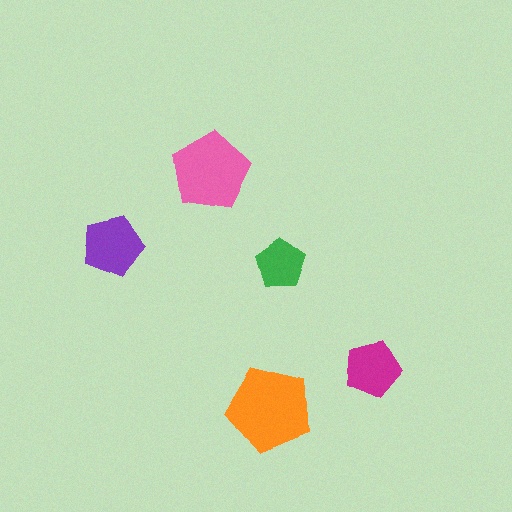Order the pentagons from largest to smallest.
the orange one, the pink one, the purple one, the magenta one, the green one.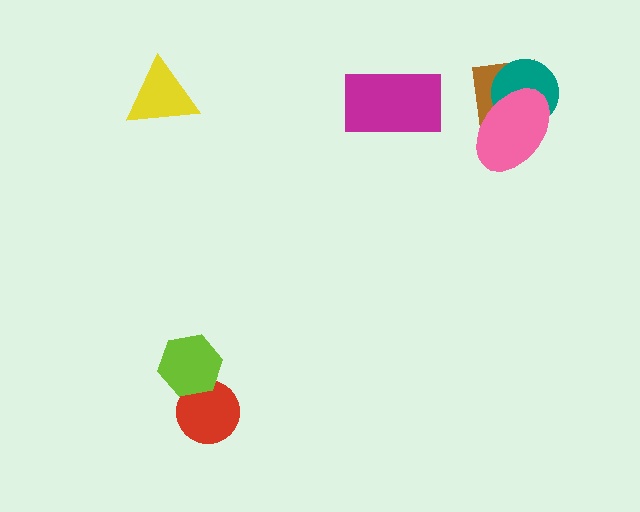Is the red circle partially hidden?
Yes, it is partially covered by another shape.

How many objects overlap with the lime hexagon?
1 object overlaps with the lime hexagon.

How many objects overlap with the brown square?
2 objects overlap with the brown square.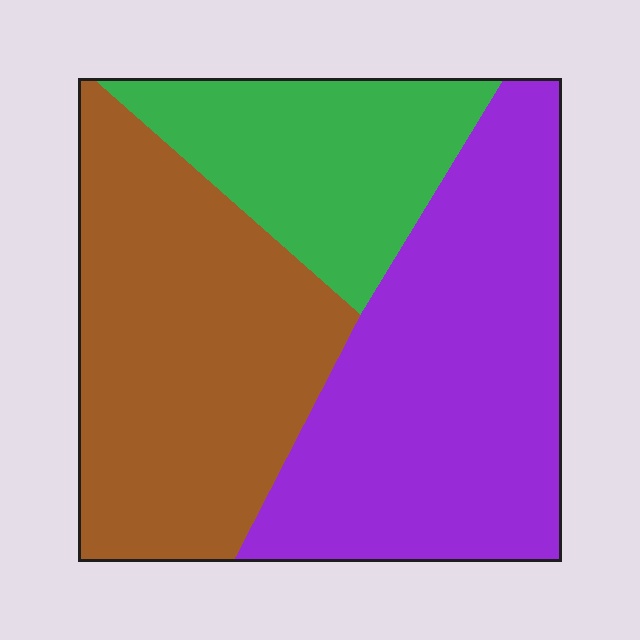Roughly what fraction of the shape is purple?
Purple covers roughly 40% of the shape.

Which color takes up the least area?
Green, at roughly 20%.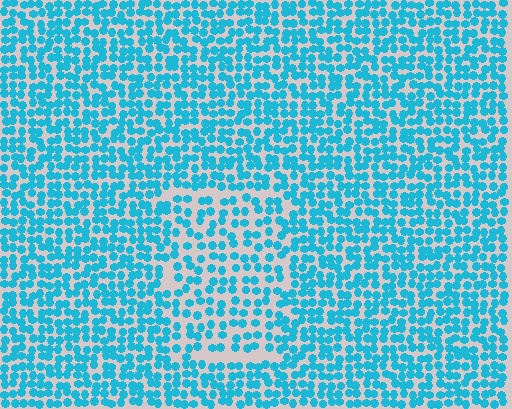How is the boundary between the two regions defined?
The boundary is defined by a change in element density (approximately 1.6x ratio). All elements are the same color, size, and shape.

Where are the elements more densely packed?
The elements are more densely packed outside the rectangle boundary.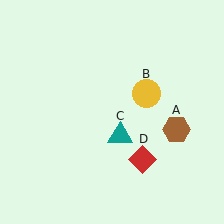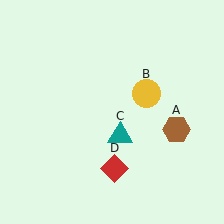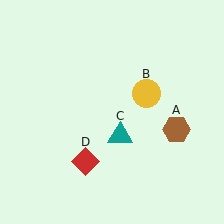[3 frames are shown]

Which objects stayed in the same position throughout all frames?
Brown hexagon (object A) and yellow circle (object B) and teal triangle (object C) remained stationary.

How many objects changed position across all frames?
1 object changed position: red diamond (object D).